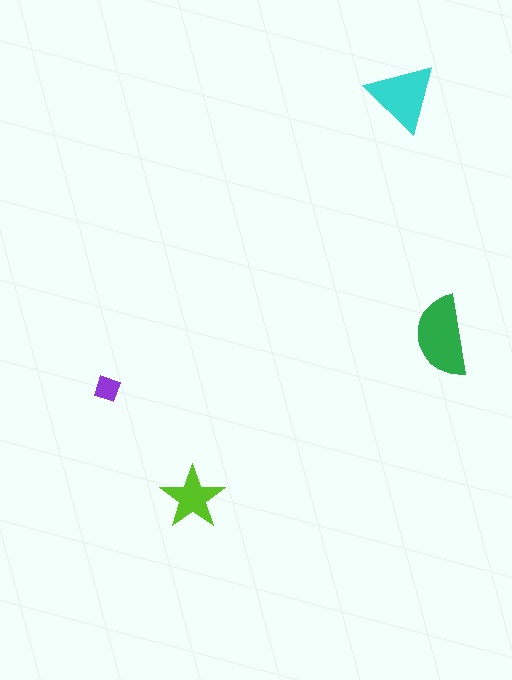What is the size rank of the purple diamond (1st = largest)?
4th.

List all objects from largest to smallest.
The green semicircle, the cyan triangle, the lime star, the purple diamond.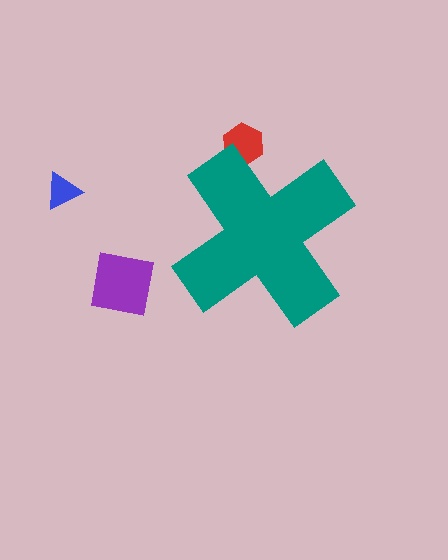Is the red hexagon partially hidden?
Yes, the red hexagon is partially hidden behind the teal cross.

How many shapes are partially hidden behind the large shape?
1 shape is partially hidden.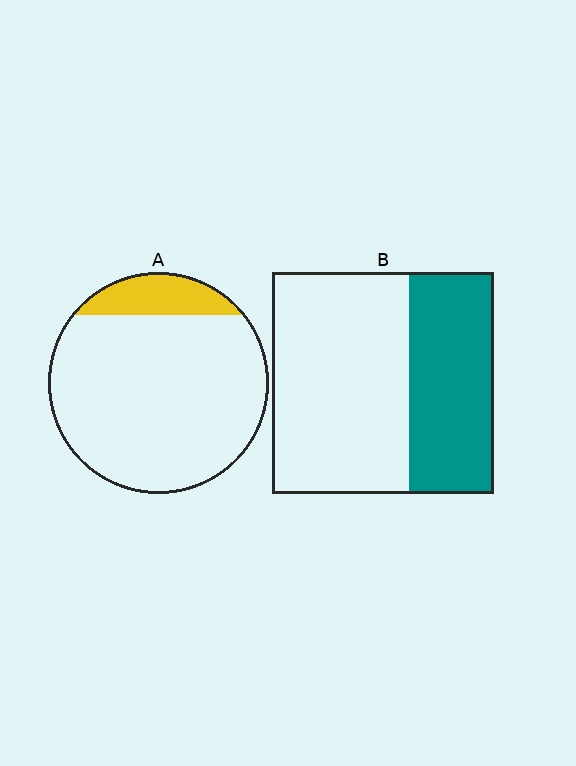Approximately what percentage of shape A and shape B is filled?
A is approximately 15% and B is approximately 40%.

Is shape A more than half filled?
No.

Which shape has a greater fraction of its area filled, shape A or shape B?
Shape B.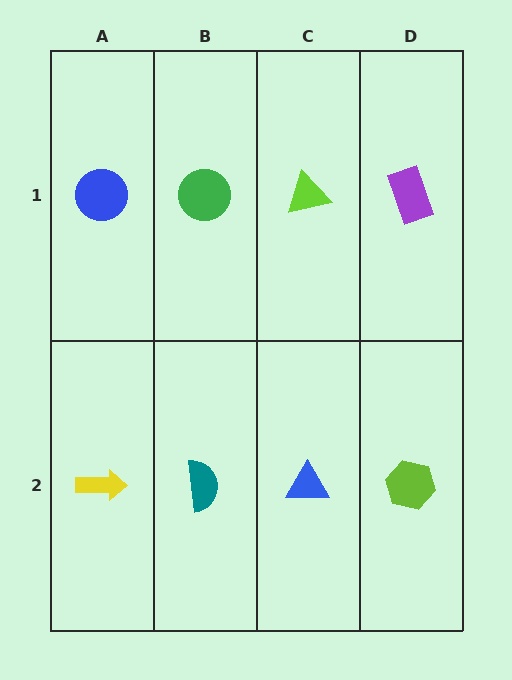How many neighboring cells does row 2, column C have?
3.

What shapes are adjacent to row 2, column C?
A lime triangle (row 1, column C), a teal semicircle (row 2, column B), a lime hexagon (row 2, column D).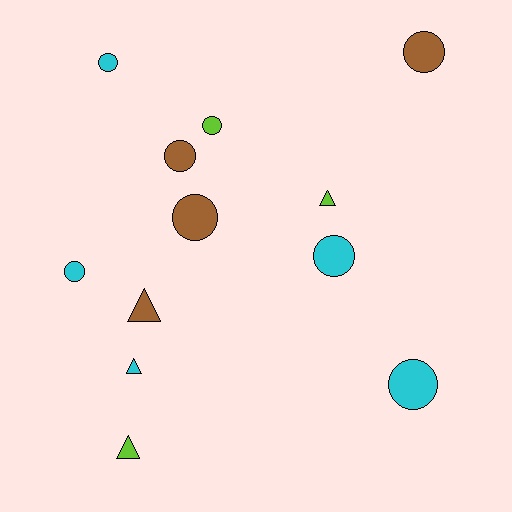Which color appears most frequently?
Cyan, with 5 objects.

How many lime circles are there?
There is 1 lime circle.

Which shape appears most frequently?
Circle, with 8 objects.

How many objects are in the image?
There are 12 objects.